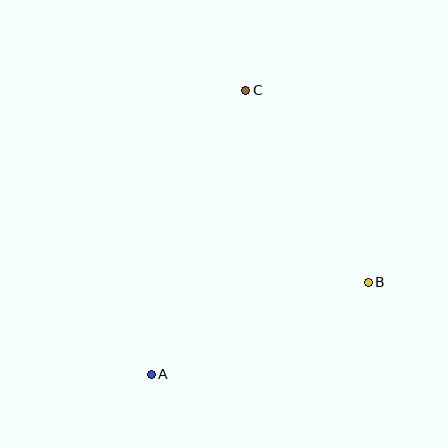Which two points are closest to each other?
Points B and C are closest to each other.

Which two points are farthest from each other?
Points A and C are farthest from each other.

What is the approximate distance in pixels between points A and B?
The distance between A and B is approximately 236 pixels.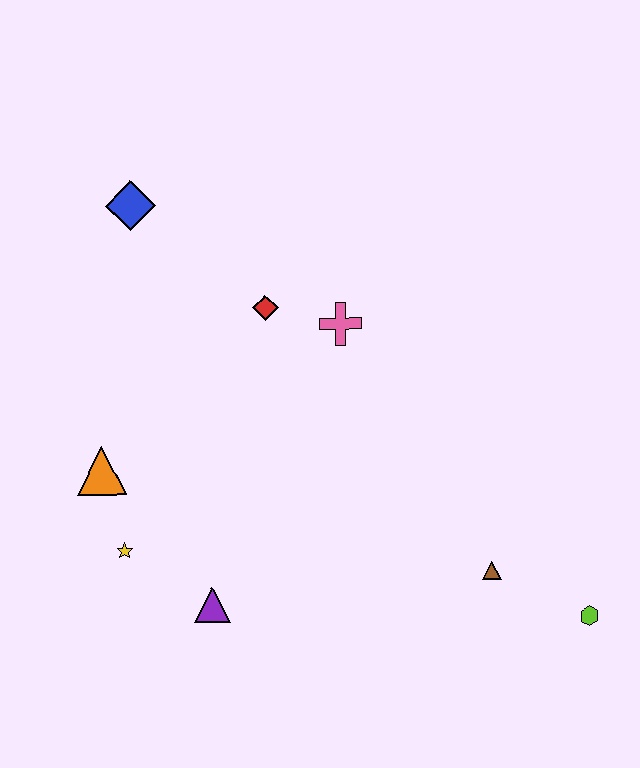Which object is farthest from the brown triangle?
The blue diamond is farthest from the brown triangle.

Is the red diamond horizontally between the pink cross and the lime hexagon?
No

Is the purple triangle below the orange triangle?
Yes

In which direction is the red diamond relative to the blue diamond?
The red diamond is to the right of the blue diamond.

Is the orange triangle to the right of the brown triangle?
No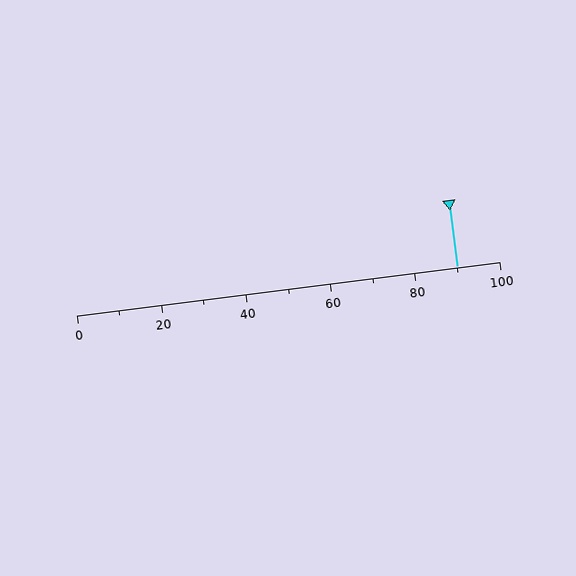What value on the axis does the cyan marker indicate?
The marker indicates approximately 90.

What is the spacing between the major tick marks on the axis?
The major ticks are spaced 20 apart.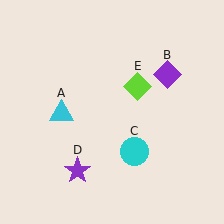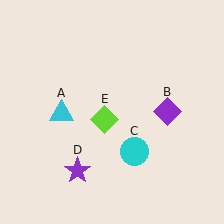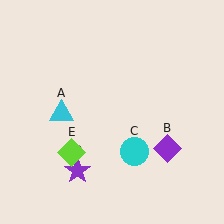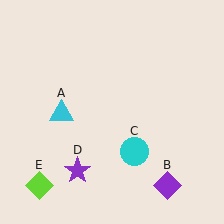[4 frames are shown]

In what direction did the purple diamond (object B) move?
The purple diamond (object B) moved down.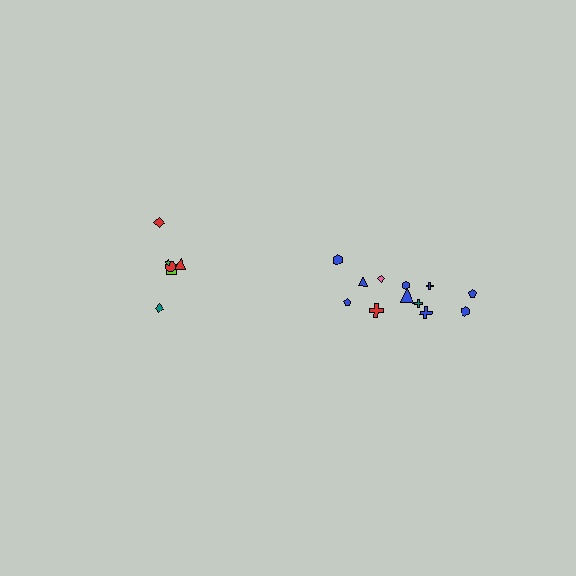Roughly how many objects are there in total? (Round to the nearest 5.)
Roughly 20 objects in total.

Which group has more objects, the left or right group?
The right group.